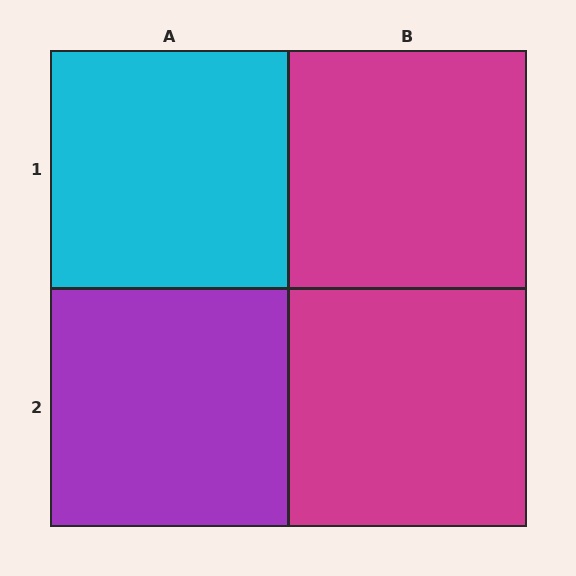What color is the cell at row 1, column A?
Cyan.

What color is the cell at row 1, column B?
Magenta.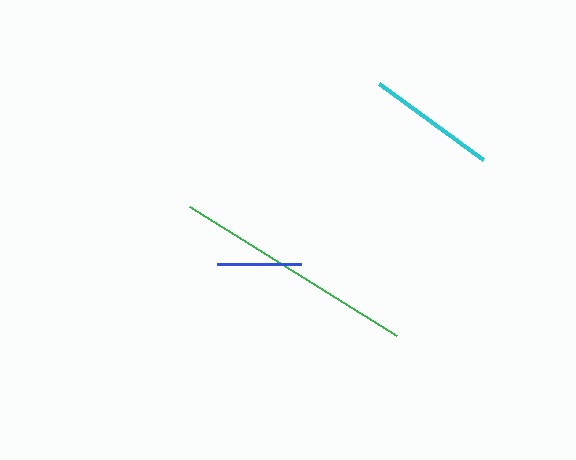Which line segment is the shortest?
The blue line is the shortest at approximately 85 pixels.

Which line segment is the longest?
The green line is the longest at approximately 245 pixels.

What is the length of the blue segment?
The blue segment is approximately 85 pixels long.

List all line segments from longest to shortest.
From longest to shortest: green, cyan, blue.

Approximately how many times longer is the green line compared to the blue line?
The green line is approximately 2.9 times the length of the blue line.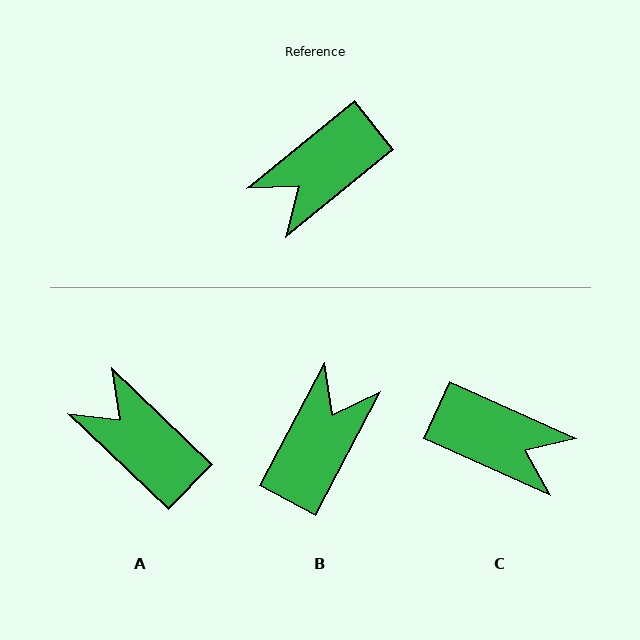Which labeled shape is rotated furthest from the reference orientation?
B, about 157 degrees away.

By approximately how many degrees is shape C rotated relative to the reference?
Approximately 117 degrees counter-clockwise.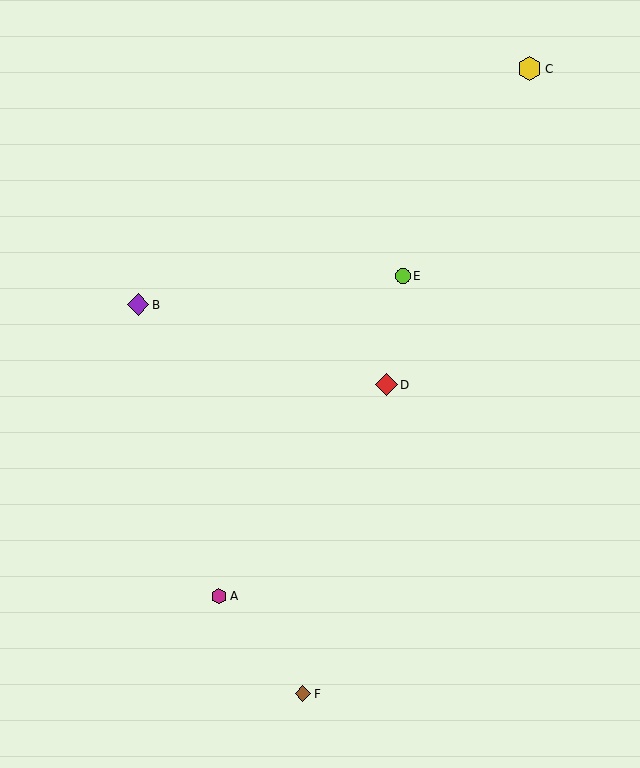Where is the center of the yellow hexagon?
The center of the yellow hexagon is at (530, 69).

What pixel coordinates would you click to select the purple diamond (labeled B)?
Click at (138, 305) to select the purple diamond B.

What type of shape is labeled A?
Shape A is a magenta hexagon.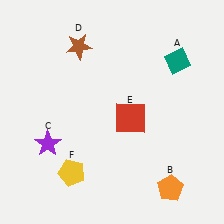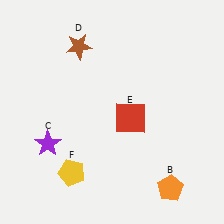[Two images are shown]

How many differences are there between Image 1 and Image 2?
There is 1 difference between the two images.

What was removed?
The teal diamond (A) was removed in Image 2.